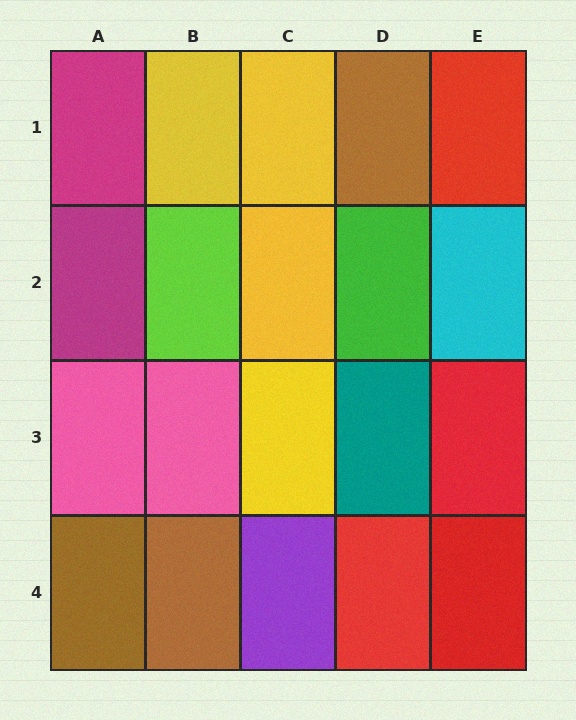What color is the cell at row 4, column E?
Red.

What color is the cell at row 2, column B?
Lime.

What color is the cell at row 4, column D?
Red.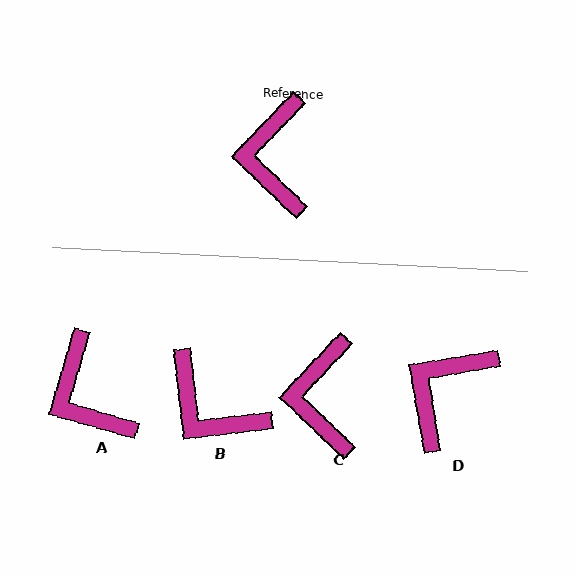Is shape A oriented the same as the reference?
No, it is off by about 27 degrees.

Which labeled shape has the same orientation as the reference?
C.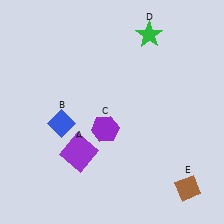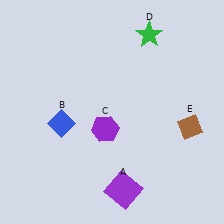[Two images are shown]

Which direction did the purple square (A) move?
The purple square (A) moved right.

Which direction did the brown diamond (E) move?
The brown diamond (E) moved up.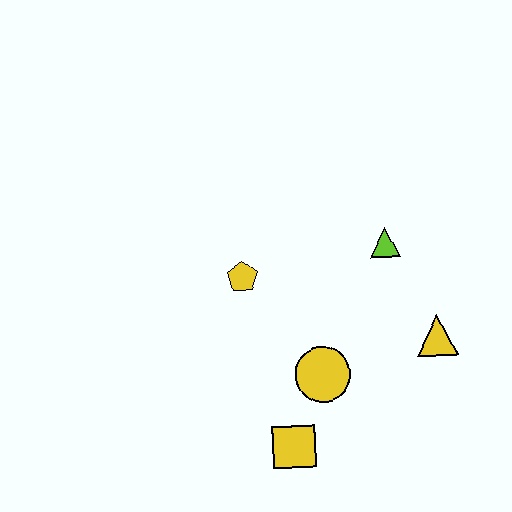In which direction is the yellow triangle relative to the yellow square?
The yellow triangle is to the right of the yellow square.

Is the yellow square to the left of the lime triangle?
Yes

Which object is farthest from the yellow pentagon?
The yellow triangle is farthest from the yellow pentagon.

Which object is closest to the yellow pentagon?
The yellow circle is closest to the yellow pentagon.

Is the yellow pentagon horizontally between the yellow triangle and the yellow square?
No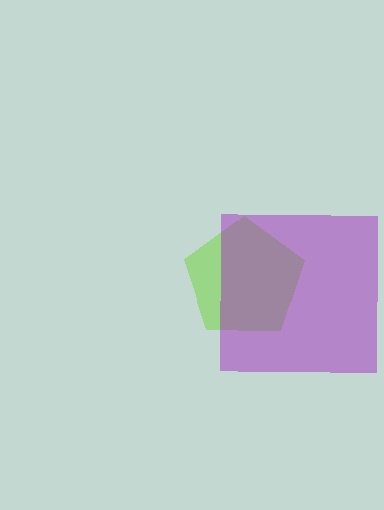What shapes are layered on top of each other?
The layered shapes are: a lime pentagon, a purple square.